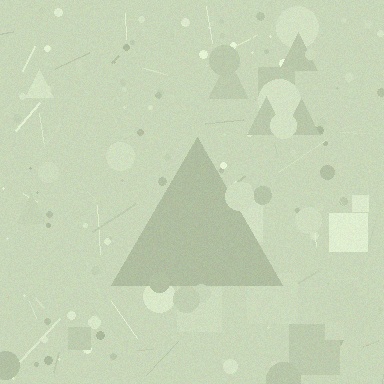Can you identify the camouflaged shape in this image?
The camouflaged shape is a triangle.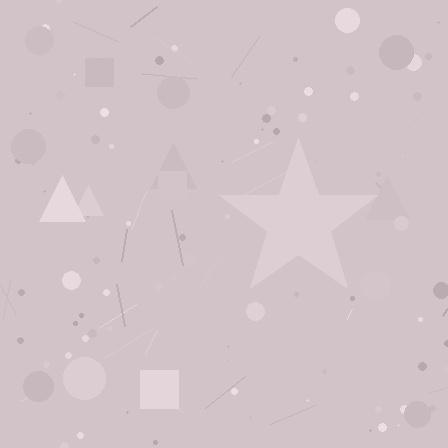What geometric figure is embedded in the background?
A star is embedded in the background.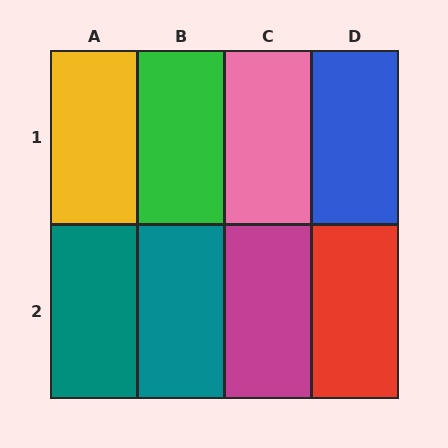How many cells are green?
1 cell is green.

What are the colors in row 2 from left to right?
Teal, teal, magenta, red.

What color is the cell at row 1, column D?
Blue.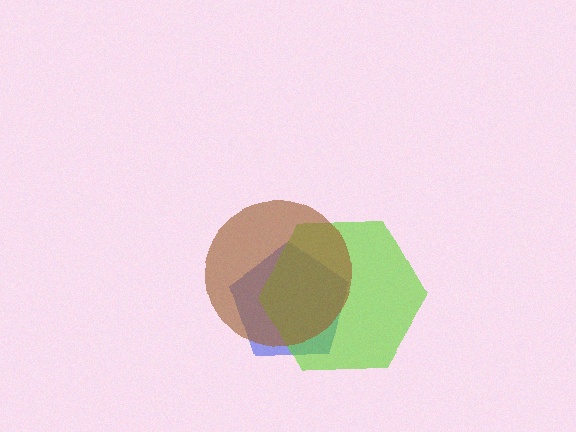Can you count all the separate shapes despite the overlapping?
Yes, there are 3 separate shapes.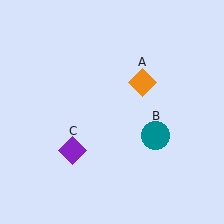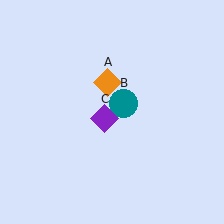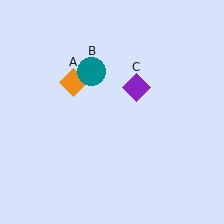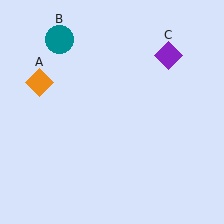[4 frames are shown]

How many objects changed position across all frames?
3 objects changed position: orange diamond (object A), teal circle (object B), purple diamond (object C).